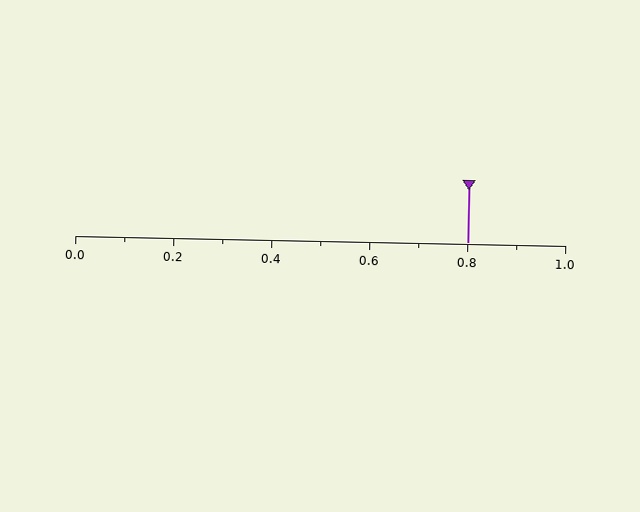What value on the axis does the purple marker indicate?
The marker indicates approximately 0.8.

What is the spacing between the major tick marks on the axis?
The major ticks are spaced 0.2 apart.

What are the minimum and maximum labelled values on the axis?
The axis runs from 0.0 to 1.0.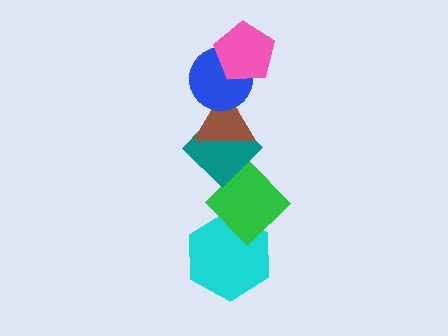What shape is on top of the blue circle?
The pink pentagon is on top of the blue circle.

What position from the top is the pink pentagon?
The pink pentagon is 1st from the top.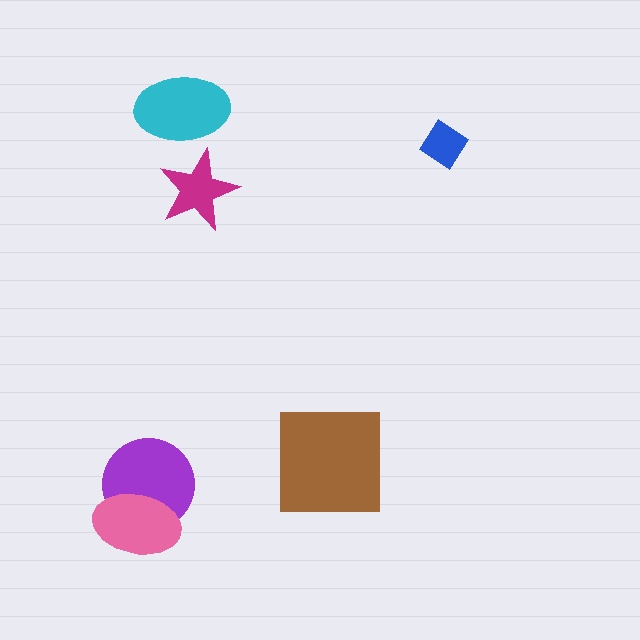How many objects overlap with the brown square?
0 objects overlap with the brown square.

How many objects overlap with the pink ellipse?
1 object overlaps with the pink ellipse.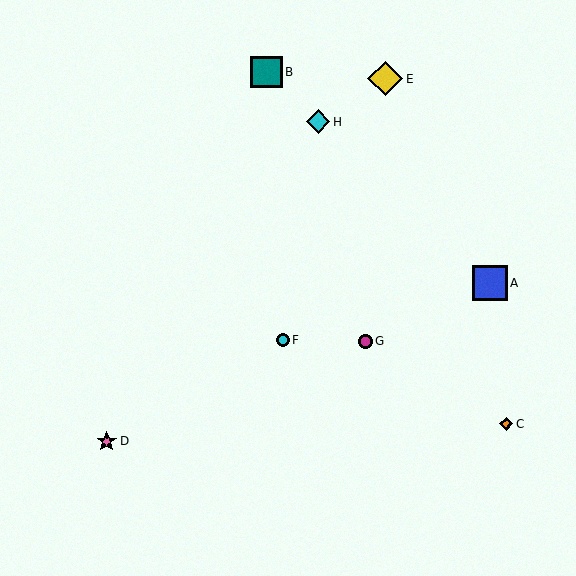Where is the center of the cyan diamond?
The center of the cyan diamond is at (318, 122).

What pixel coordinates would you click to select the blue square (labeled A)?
Click at (490, 283) to select the blue square A.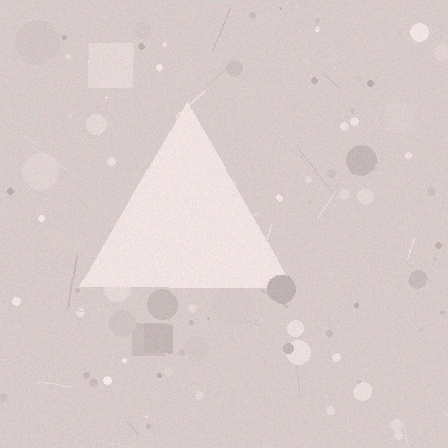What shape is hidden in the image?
A triangle is hidden in the image.